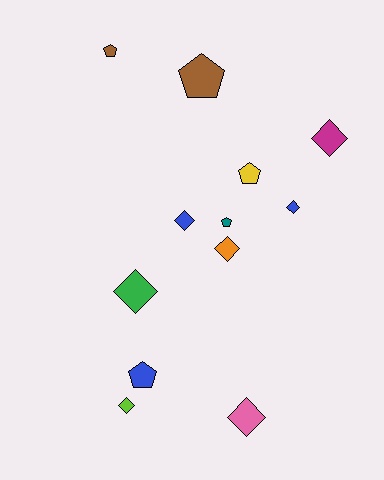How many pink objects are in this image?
There is 1 pink object.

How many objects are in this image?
There are 12 objects.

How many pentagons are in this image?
There are 5 pentagons.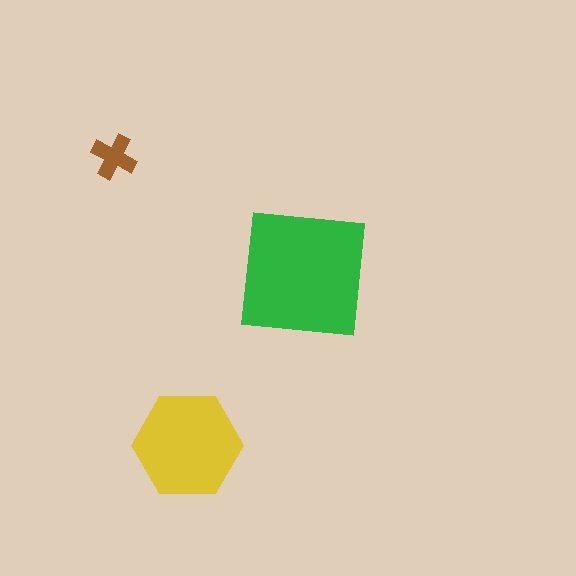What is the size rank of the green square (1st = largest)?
1st.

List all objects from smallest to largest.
The brown cross, the yellow hexagon, the green square.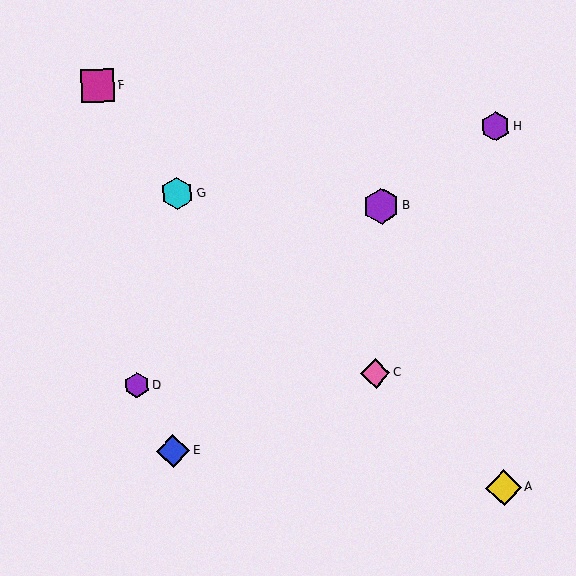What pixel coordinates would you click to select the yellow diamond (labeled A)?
Click at (504, 488) to select the yellow diamond A.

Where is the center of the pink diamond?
The center of the pink diamond is at (375, 373).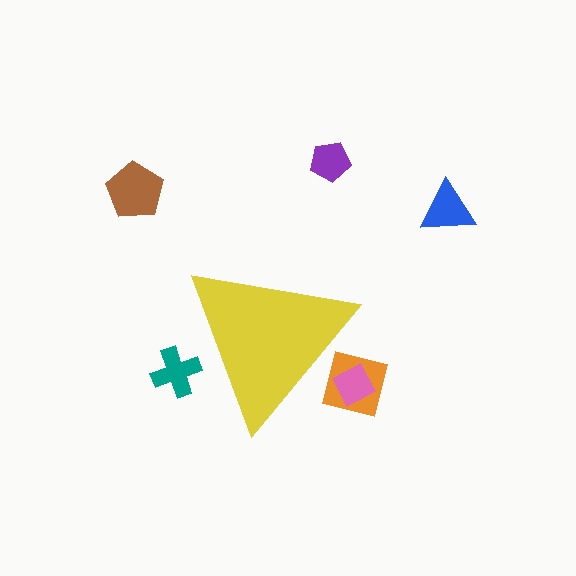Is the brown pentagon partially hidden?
No, the brown pentagon is fully visible.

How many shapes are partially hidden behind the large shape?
3 shapes are partially hidden.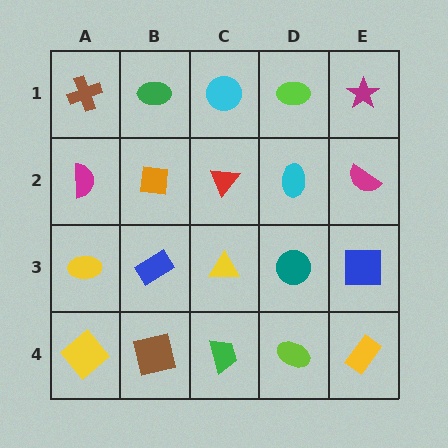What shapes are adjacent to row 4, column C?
A yellow triangle (row 3, column C), a brown square (row 4, column B), a lime ellipse (row 4, column D).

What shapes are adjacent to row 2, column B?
A green ellipse (row 1, column B), a blue rectangle (row 3, column B), a magenta semicircle (row 2, column A), a red triangle (row 2, column C).